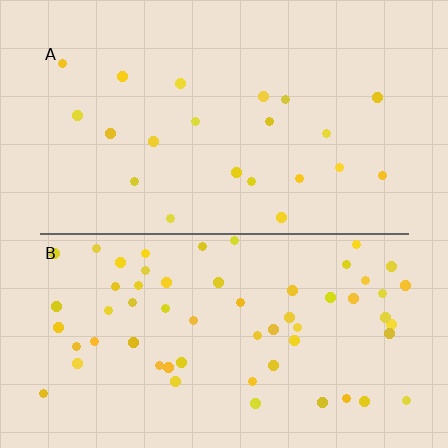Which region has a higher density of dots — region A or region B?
B (the bottom).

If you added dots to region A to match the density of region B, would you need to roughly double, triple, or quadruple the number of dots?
Approximately triple.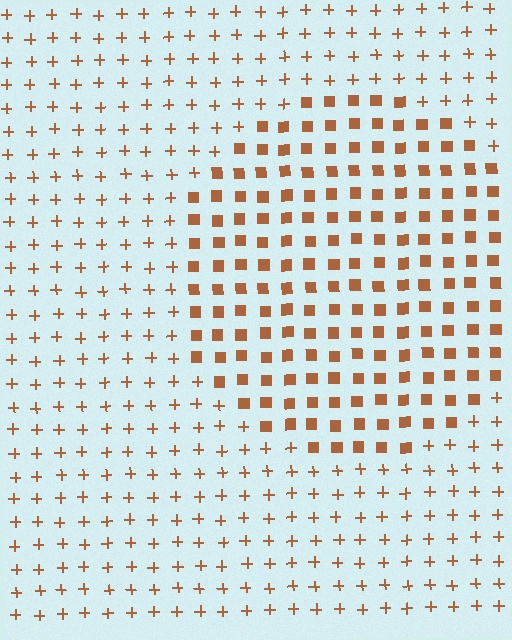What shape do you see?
I see a circle.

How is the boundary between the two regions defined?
The boundary is defined by a change in element shape: squares inside vs. plus signs outside. All elements share the same color and spacing.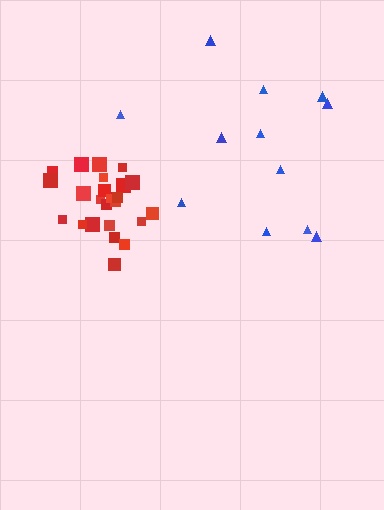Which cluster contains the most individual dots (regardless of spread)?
Red (26).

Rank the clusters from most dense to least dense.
red, blue.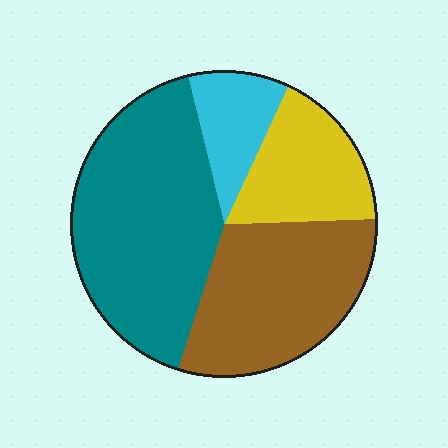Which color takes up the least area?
Cyan, at roughly 10%.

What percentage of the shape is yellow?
Yellow covers 18% of the shape.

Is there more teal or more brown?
Teal.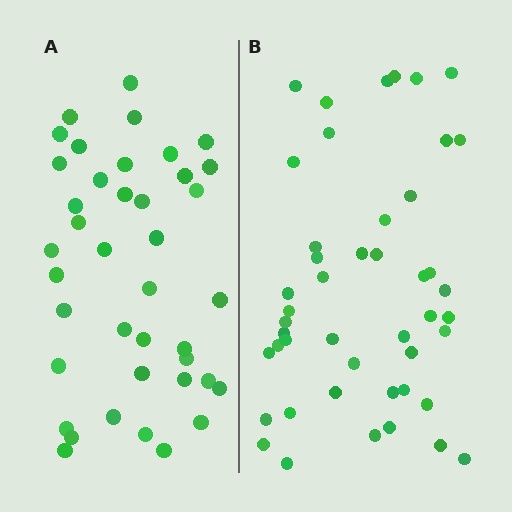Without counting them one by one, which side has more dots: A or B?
Region B (the right region) has more dots.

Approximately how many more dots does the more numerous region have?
Region B has about 6 more dots than region A.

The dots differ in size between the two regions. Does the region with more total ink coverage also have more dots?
No. Region A has more total ink coverage because its dots are larger, but region B actually contains more individual dots. Total area can be misleading — the number of items is what matters here.